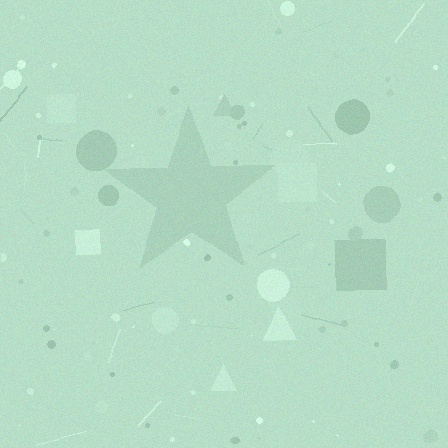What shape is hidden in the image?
A star is hidden in the image.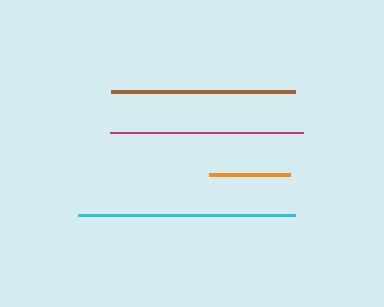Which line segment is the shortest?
The orange line is the shortest at approximately 81 pixels.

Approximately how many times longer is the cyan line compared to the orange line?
The cyan line is approximately 2.7 times the length of the orange line.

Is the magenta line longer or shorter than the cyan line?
The cyan line is longer than the magenta line.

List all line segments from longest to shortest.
From longest to shortest: cyan, magenta, brown, orange.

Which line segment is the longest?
The cyan line is the longest at approximately 217 pixels.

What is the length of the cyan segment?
The cyan segment is approximately 217 pixels long.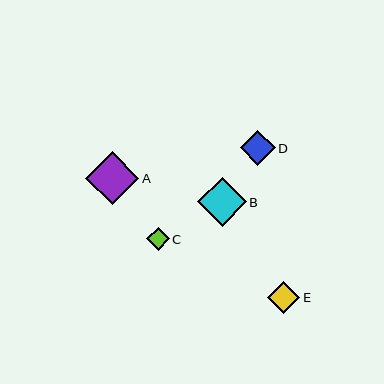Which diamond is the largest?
Diamond A is the largest with a size of approximately 53 pixels.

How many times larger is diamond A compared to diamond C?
Diamond A is approximately 2.4 times the size of diamond C.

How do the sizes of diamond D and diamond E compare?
Diamond D and diamond E are approximately the same size.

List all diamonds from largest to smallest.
From largest to smallest: A, B, D, E, C.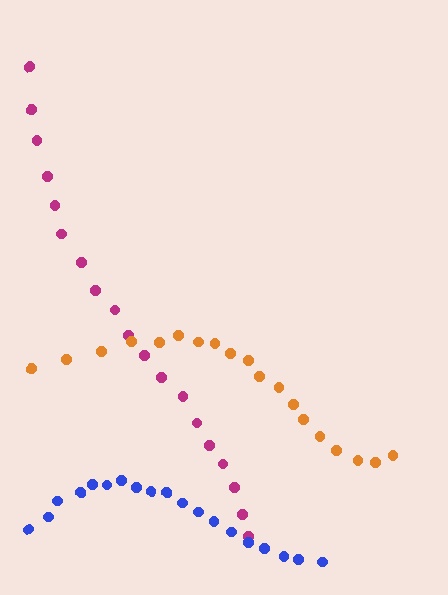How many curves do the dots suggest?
There are 3 distinct paths.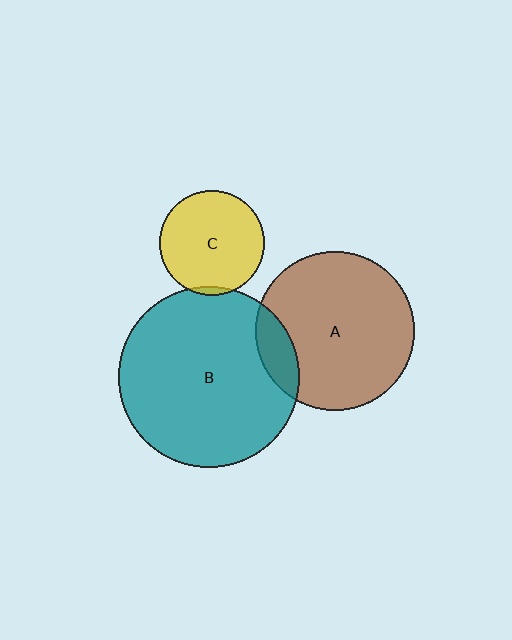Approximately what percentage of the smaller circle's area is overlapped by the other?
Approximately 5%.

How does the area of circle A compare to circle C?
Approximately 2.3 times.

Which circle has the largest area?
Circle B (teal).